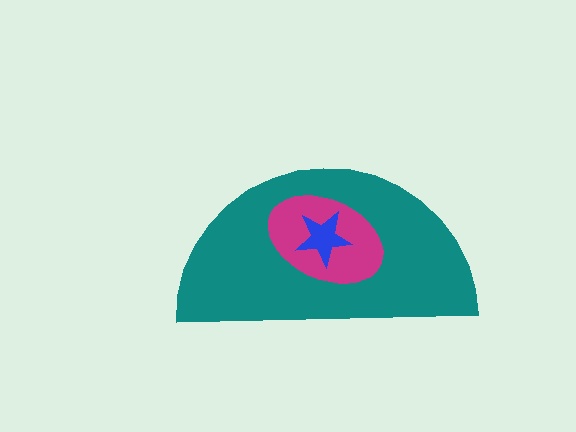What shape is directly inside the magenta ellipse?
The blue star.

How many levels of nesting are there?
3.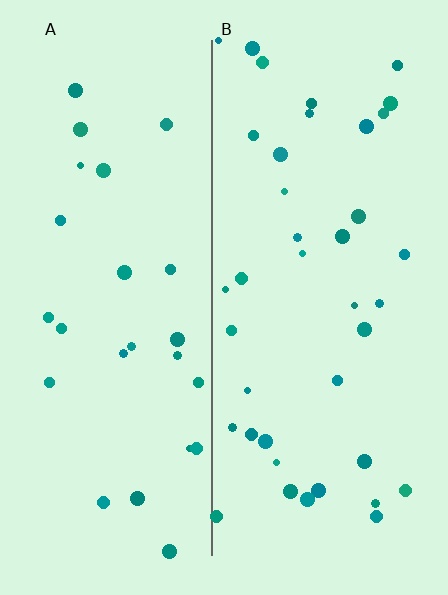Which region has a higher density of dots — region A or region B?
B (the right).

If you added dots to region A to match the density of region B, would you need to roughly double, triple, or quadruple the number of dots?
Approximately double.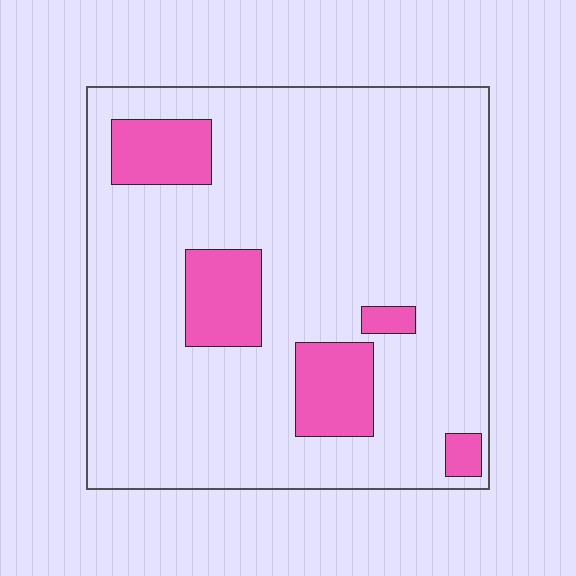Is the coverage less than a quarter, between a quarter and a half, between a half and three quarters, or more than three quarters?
Less than a quarter.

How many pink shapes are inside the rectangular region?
5.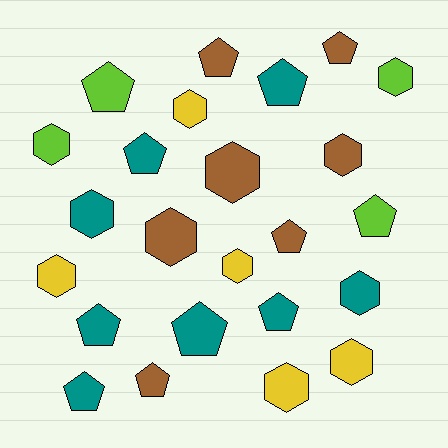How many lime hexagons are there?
There are 2 lime hexagons.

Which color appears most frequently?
Teal, with 8 objects.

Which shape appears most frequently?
Pentagon, with 12 objects.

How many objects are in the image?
There are 24 objects.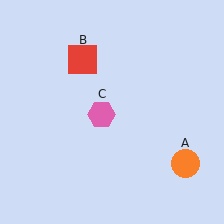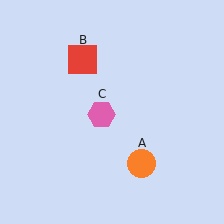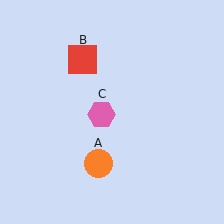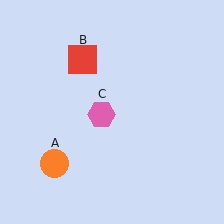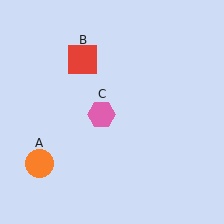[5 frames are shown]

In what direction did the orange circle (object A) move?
The orange circle (object A) moved left.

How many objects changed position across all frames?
1 object changed position: orange circle (object A).